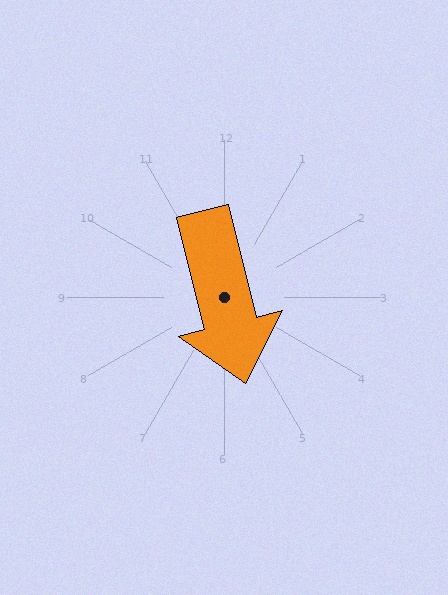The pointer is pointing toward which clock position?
Roughly 6 o'clock.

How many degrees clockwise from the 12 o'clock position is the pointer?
Approximately 166 degrees.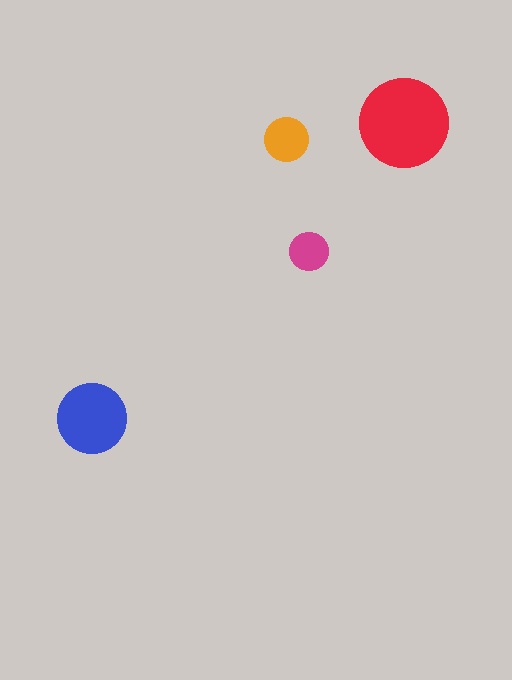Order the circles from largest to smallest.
the red one, the blue one, the orange one, the magenta one.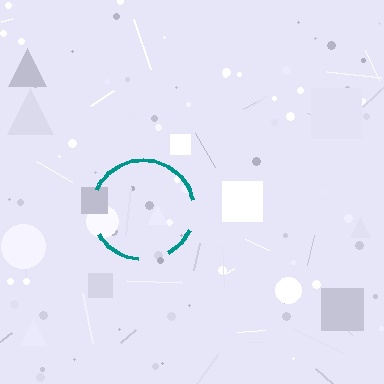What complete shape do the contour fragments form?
The contour fragments form a circle.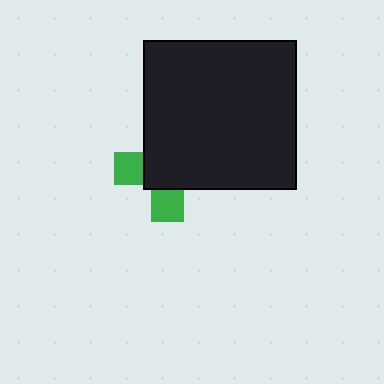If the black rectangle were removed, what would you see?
You would see the complete green cross.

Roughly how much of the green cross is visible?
A small part of it is visible (roughly 34%).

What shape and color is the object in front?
The object in front is a black rectangle.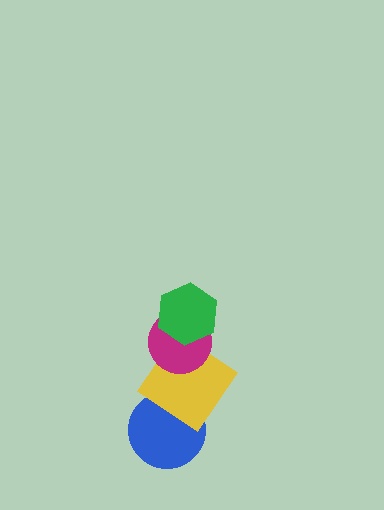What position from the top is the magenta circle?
The magenta circle is 2nd from the top.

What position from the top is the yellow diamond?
The yellow diamond is 3rd from the top.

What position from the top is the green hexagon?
The green hexagon is 1st from the top.